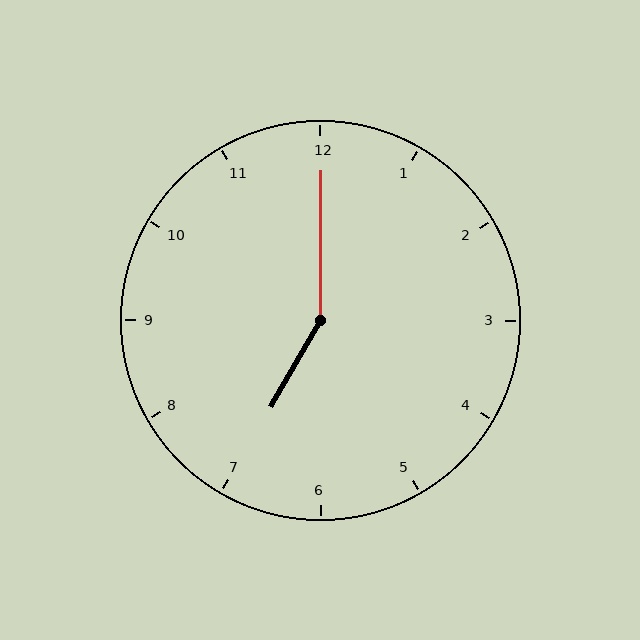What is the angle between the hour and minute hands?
Approximately 150 degrees.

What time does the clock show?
7:00.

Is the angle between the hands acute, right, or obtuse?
It is obtuse.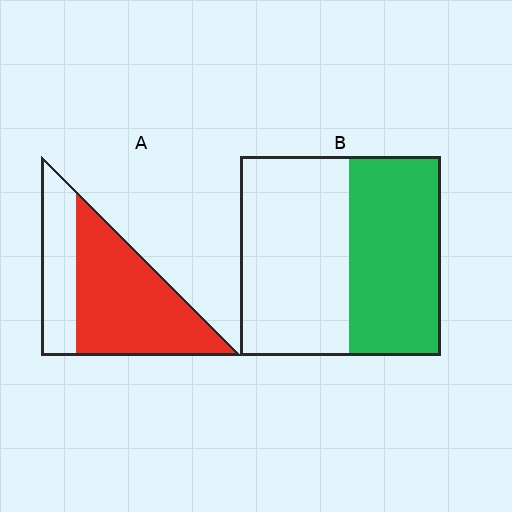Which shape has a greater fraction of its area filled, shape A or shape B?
Shape A.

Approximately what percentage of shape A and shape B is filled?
A is approximately 70% and B is approximately 45%.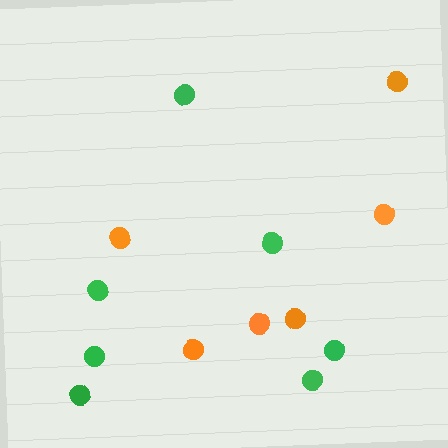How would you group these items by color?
There are 2 groups: one group of orange circles (6) and one group of green circles (7).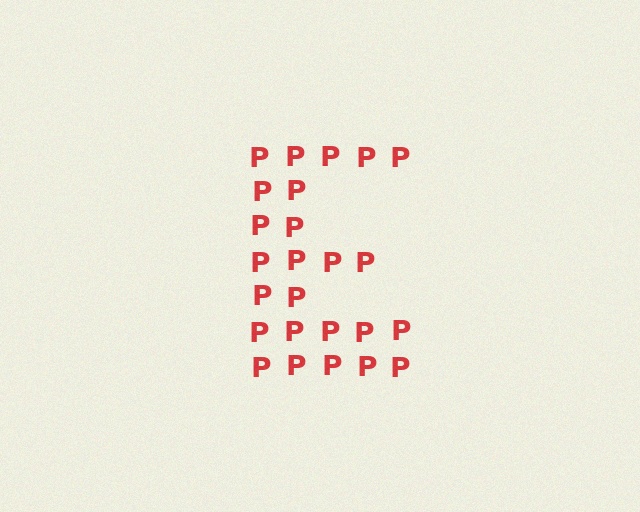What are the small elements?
The small elements are letter P's.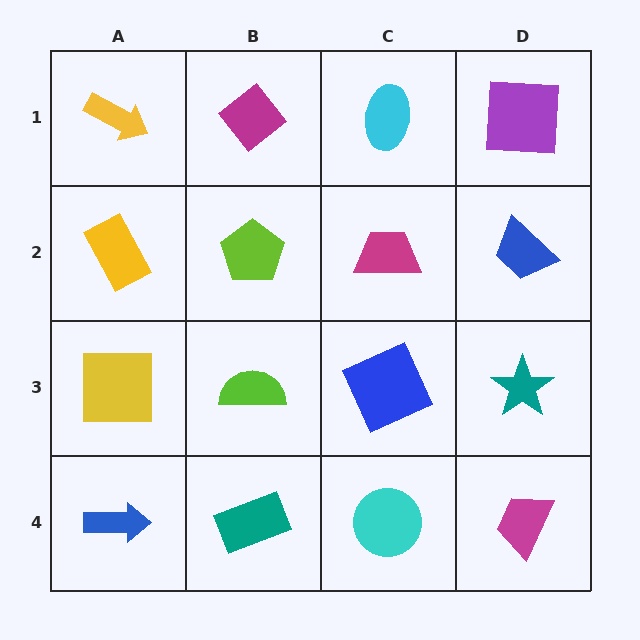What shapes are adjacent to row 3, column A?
A yellow rectangle (row 2, column A), a blue arrow (row 4, column A), a lime semicircle (row 3, column B).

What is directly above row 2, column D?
A purple square.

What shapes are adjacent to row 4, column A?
A yellow square (row 3, column A), a teal rectangle (row 4, column B).